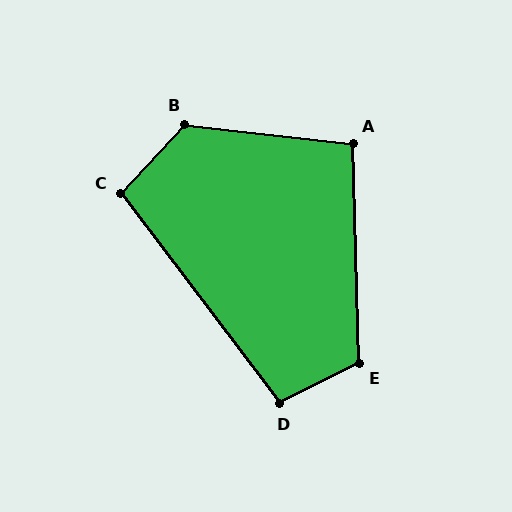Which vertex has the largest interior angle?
B, at approximately 127 degrees.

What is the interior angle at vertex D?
Approximately 101 degrees (obtuse).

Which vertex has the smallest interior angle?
A, at approximately 98 degrees.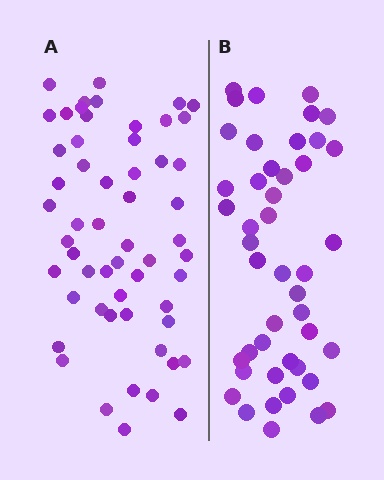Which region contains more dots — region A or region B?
Region A (the left region) has more dots.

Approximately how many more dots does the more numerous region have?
Region A has roughly 12 or so more dots than region B.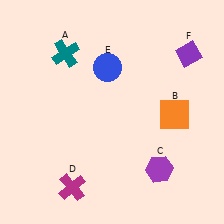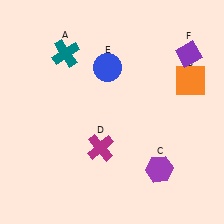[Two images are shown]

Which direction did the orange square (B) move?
The orange square (B) moved up.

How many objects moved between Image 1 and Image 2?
2 objects moved between the two images.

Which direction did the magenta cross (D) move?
The magenta cross (D) moved up.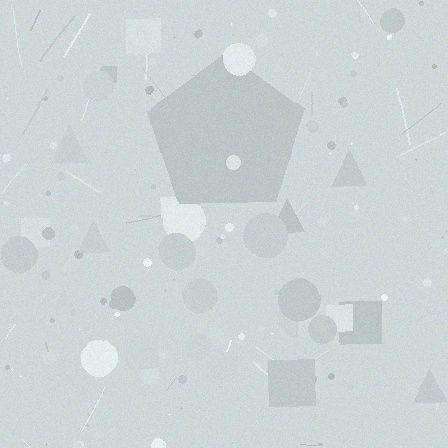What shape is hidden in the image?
A pentagon is hidden in the image.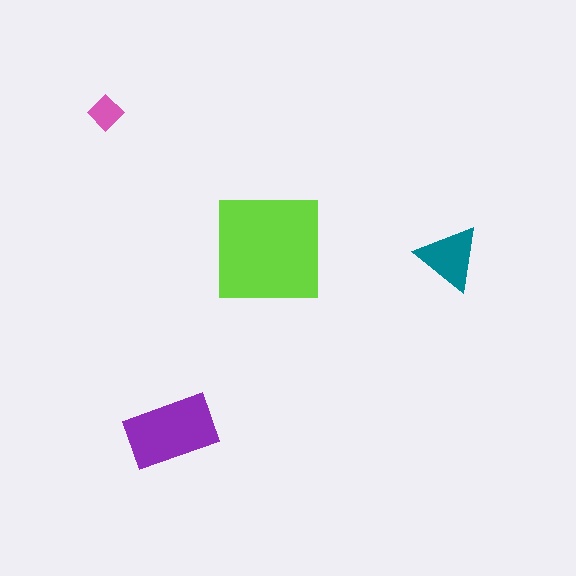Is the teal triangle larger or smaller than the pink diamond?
Larger.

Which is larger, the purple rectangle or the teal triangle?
The purple rectangle.